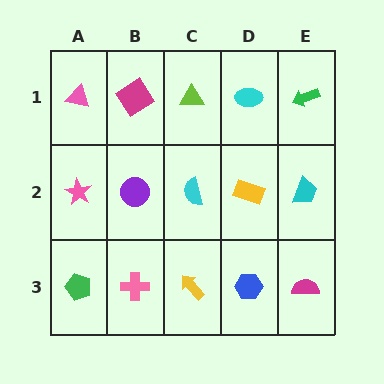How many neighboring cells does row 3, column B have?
3.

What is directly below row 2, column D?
A blue hexagon.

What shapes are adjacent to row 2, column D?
A cyan ellipse (row 1, column D), a blue hexagon (row 3, column D), a cyan semicircle (row 2, column C), a cyan trapezoid (row 2, column E).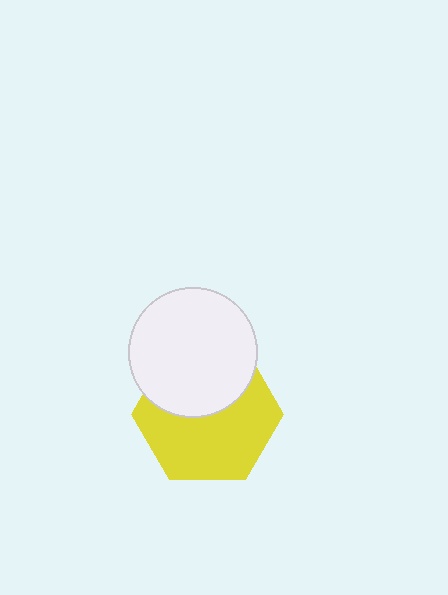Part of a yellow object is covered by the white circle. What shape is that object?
It is a hexagon.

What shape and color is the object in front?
The object in front is a white circle.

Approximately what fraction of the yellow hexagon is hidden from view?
Roughly 40% of the yellow hexagon is hidden behind the white circle.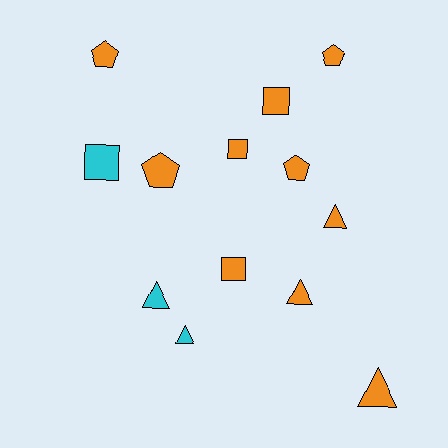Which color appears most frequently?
Orange, with 10 objects.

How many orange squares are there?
There are 3 orange squares.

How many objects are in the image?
There are 13 objects.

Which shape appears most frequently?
Triangle, with 5 objects.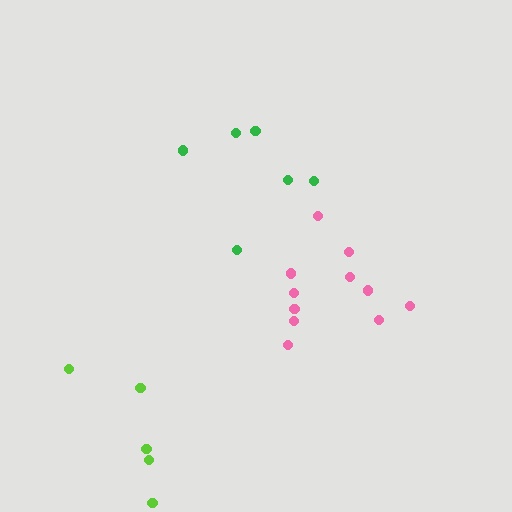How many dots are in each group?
Group 1: 6 dots, Group 2: 5 dots, Group 3: 11 dots (22 total).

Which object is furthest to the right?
The pink cluster is rightmost.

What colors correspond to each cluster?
The clusters are colored: green, lime, pink.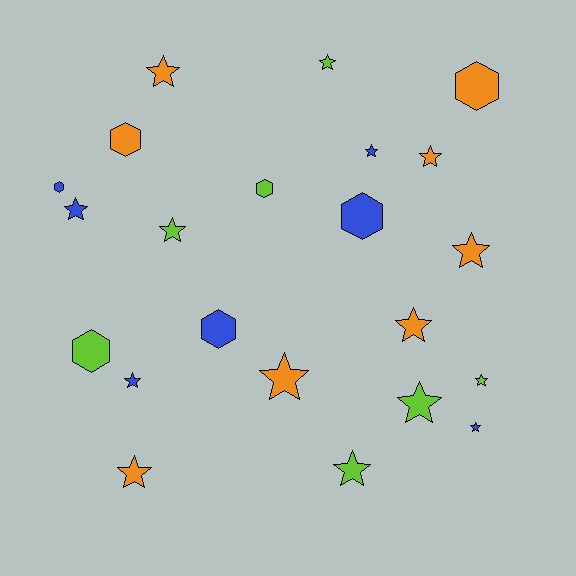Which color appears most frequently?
Orange, with 8 objects.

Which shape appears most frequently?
Star, with 15 objects.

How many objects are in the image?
There are 22 objects.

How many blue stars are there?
There are 4 blue stars.